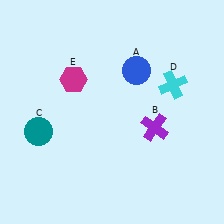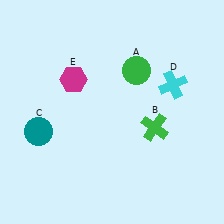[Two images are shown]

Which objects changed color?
A changed from blue to green. B changed from purple to green.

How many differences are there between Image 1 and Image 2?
There are 2 differences between the two images.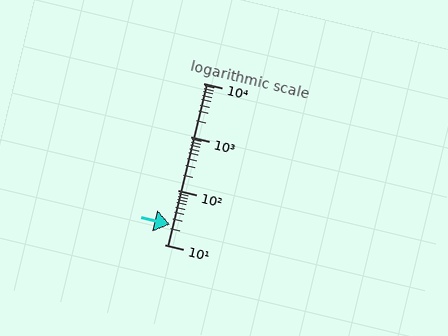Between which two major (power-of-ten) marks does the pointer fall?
The pointer is between 10 and 100.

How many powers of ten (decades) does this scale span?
The scale spans 3 decades, from 10 to 10000.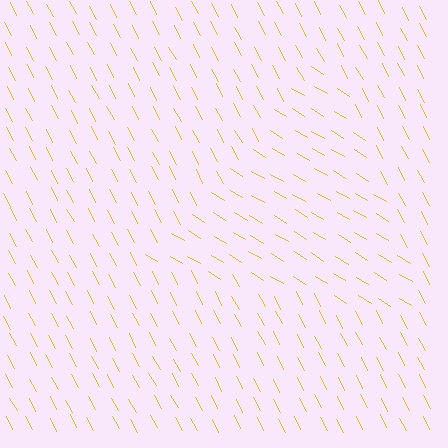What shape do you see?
I see a triangle.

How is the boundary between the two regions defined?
The boundary is defined purely by a change in line orientation (approximately 31 degrees difference). All lines are the same color and thickness.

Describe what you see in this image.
The image is filled with small yellow line segments. A triangle region in the image has lines oriented differently from the surrounding lines, creating a visible texture boundary.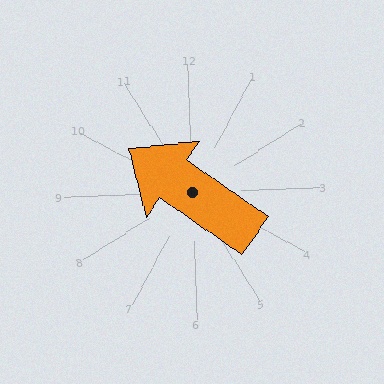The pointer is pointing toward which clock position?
Roughly 10 o'clock.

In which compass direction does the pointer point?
Northwest.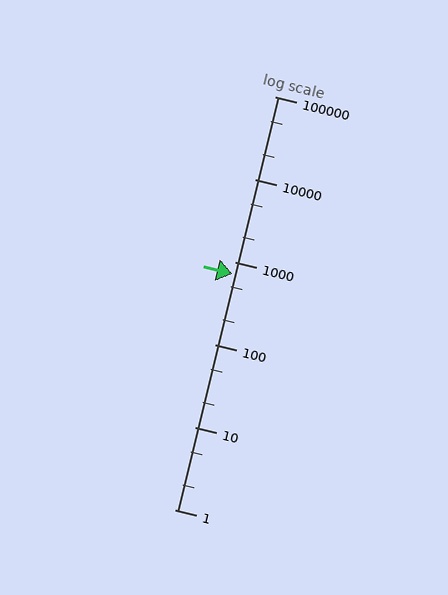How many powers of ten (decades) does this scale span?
The scale spans 5 decades, from 1 to 100000.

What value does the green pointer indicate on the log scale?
The pointer indicates approximately 720.